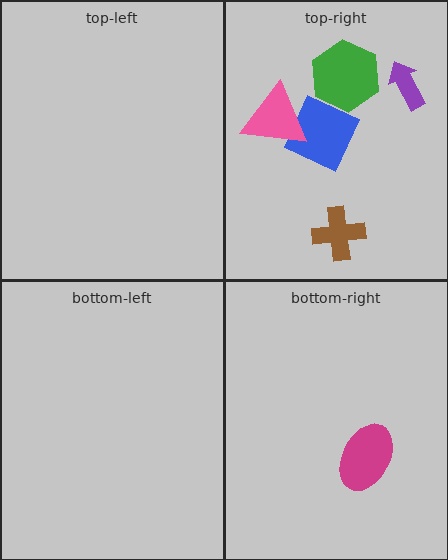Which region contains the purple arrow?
The top-right region.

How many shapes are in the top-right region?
5.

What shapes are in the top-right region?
The blue square, the purple arrow, the brown cross, the green hexagon, the pink triangle.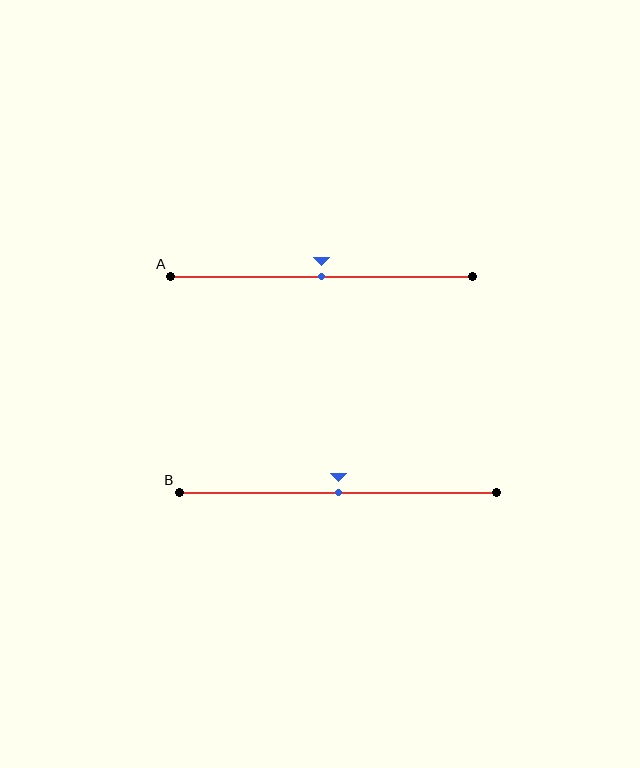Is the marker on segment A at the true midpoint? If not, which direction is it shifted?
Yes, the marker on segment A is at the true midpoint.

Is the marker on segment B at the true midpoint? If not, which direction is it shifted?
Yes, the marker on segment B is at the true midpoint.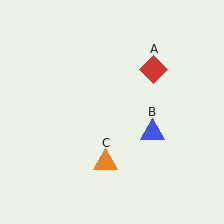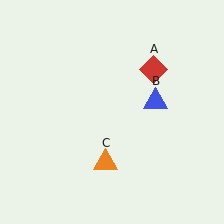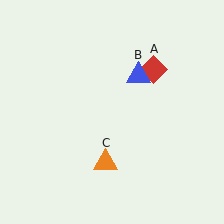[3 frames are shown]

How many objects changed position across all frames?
1 object changed position: blue triangle (object B).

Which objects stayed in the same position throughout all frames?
Red diamond (object A) and orange triangle (object C) remained stationary.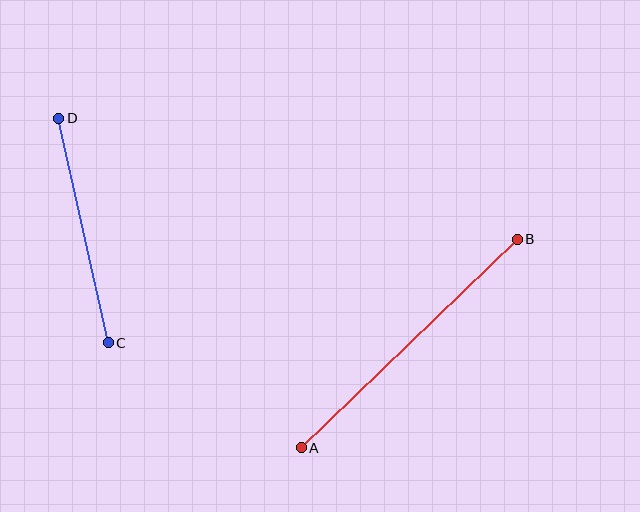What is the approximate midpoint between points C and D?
The midpoint is at approximately (84, 231) pixels.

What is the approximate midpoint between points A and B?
The midpoint is at approximately (409, 344) pixels.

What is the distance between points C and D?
The distance is approximately 230 pixels.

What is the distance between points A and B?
The distance is approximately 300 pixels.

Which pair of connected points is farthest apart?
Points A and B are farthest apart.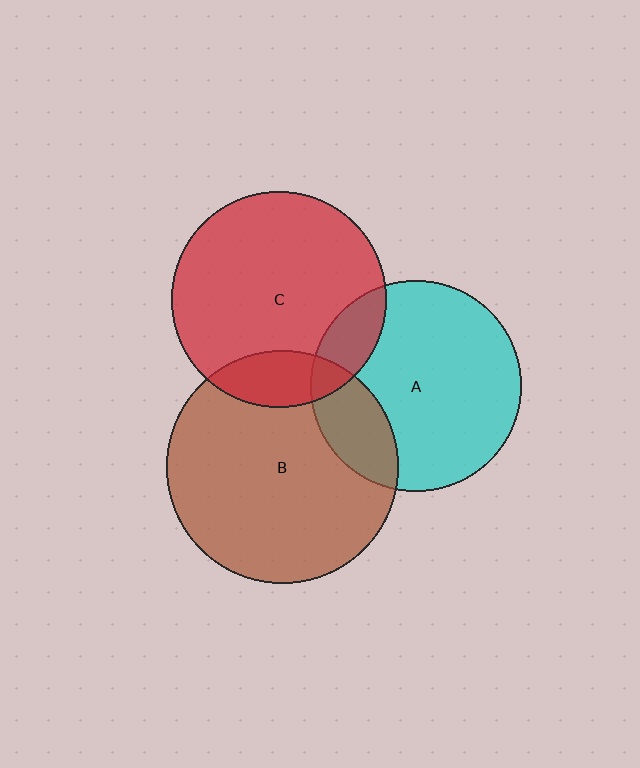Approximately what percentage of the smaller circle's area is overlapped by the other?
Approximately 15%.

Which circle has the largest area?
Circle B (brown).